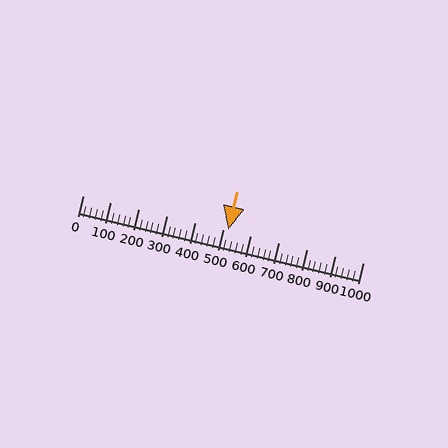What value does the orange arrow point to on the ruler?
The orange arrow points to approximately 518.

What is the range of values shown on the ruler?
The ruler shows values from 0 to 1000.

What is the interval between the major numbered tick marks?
The major tick marks are spaced 100 units apart.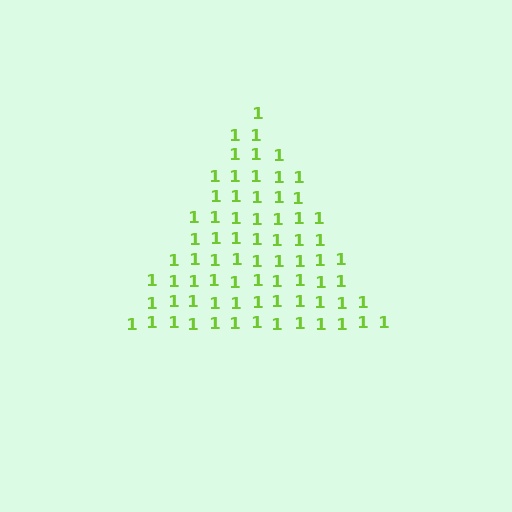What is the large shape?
The large shape is a triangle.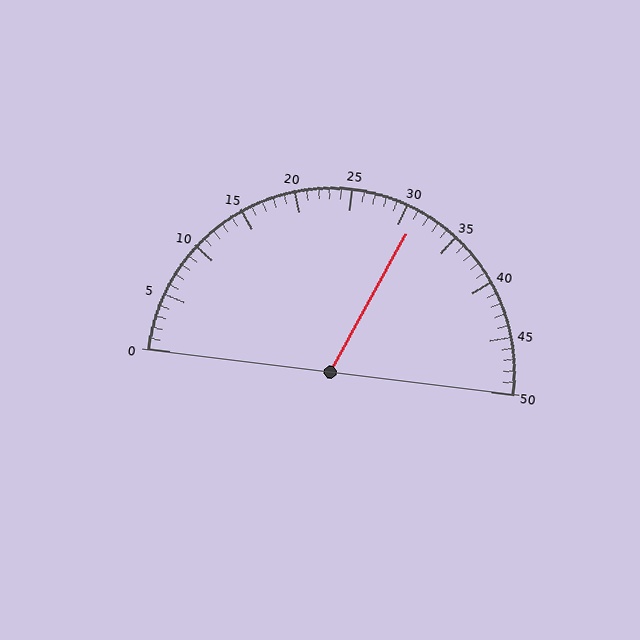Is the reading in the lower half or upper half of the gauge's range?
The reading is in the upper half of the range (0 to 50).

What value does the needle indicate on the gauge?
The needle indicates approximately 31.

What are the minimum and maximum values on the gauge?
The gauge ranges from 0 to 50.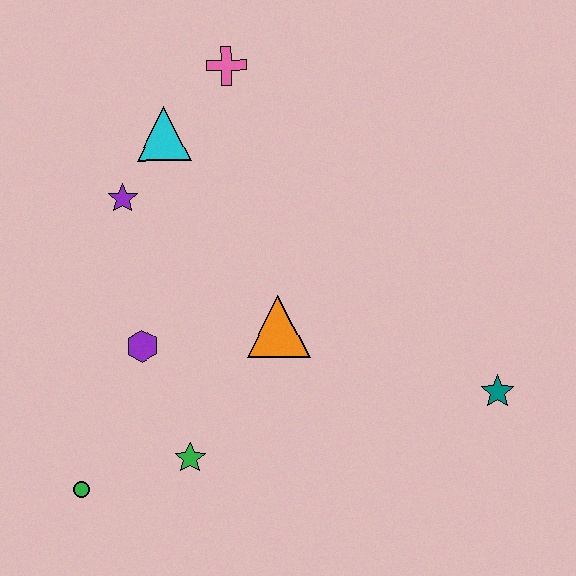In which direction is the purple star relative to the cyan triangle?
The purple star is below the cyan triangle.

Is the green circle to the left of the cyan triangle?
Yes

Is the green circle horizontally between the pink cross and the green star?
No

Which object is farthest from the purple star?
The teal star is farthest from the purple star.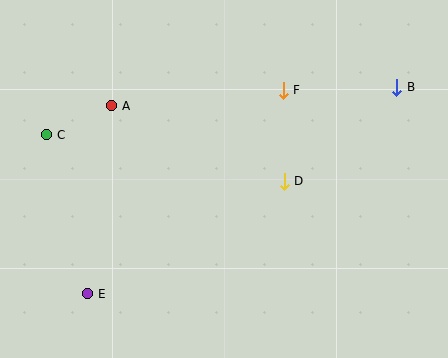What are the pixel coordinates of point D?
Point D is at (284, 181).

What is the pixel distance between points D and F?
The distance between D and F is 91 pixels.